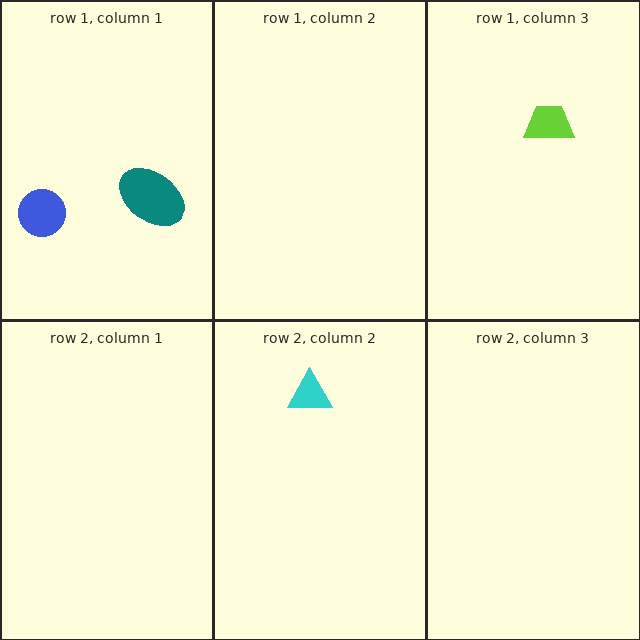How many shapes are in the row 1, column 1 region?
2.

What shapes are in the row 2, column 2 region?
The cyan triangle.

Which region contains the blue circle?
The row 1, column 1 region.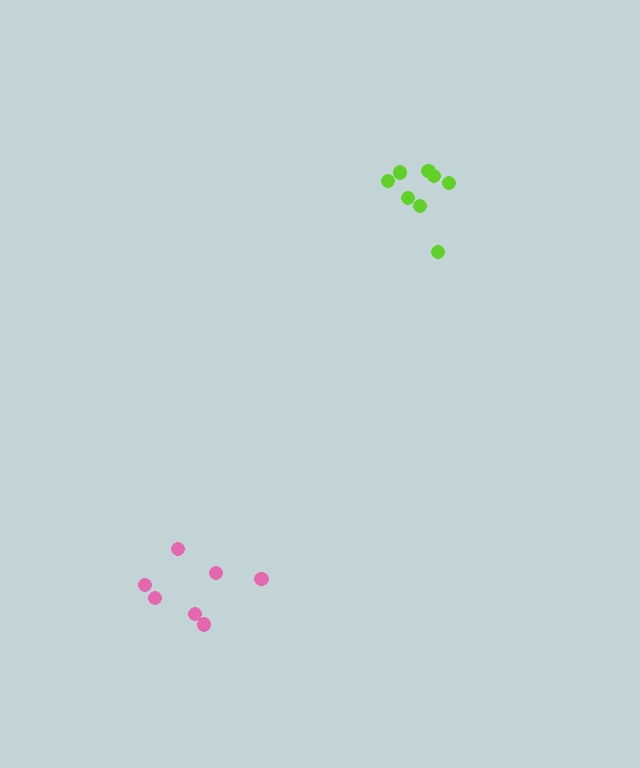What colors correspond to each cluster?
The clusters are colored: lime, pink.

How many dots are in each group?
Group 1: 8 dots, Group 2: 7 dots (15 total).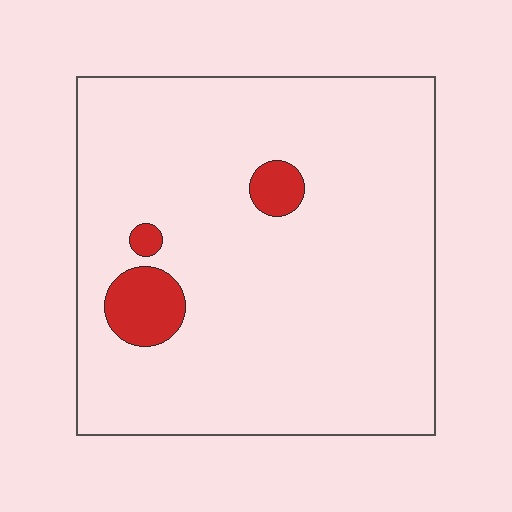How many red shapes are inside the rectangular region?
3.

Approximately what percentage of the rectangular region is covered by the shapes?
Approximately 5%.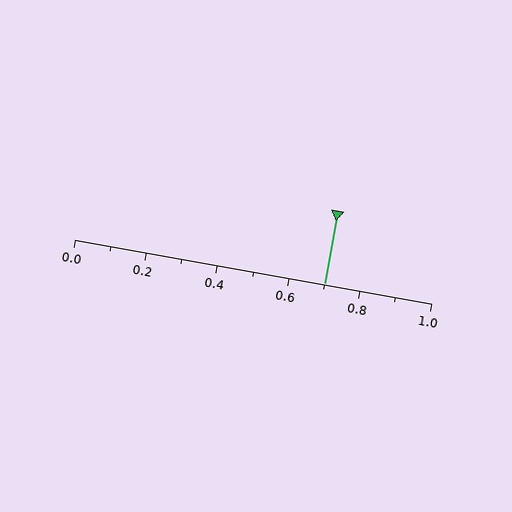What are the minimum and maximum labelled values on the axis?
The axis runs from 0.0 to 1.0.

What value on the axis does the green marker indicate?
The marker indicates approximately 0.7.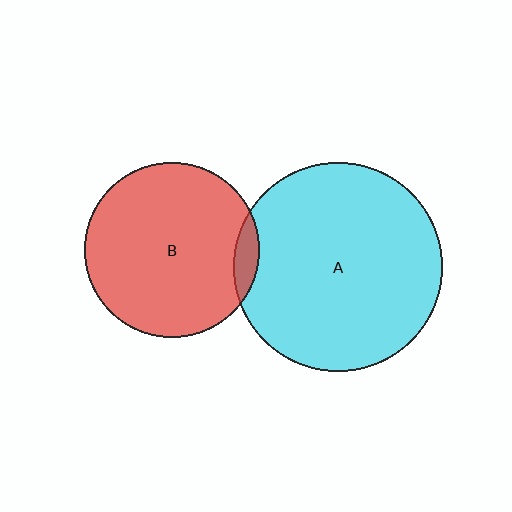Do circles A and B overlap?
Yes.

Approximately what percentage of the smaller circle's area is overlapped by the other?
Approximately 5%.